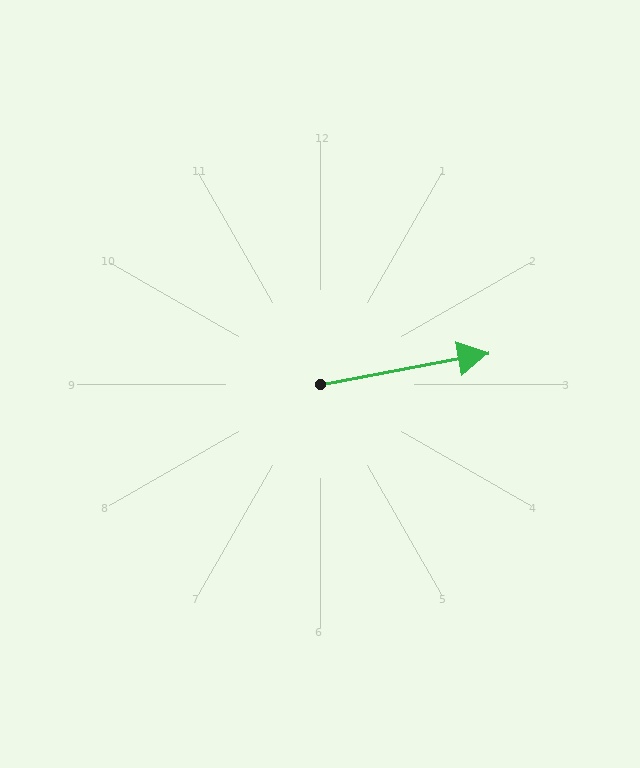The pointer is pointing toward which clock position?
Roughly 3 o'clock.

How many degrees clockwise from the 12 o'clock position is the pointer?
Approximately 79 degrees.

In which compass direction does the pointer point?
East.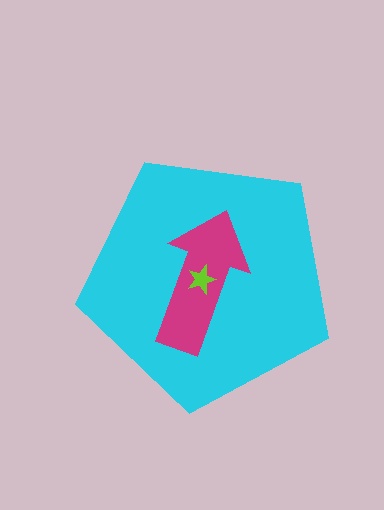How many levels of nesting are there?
3.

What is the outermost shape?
The cyan pentagon.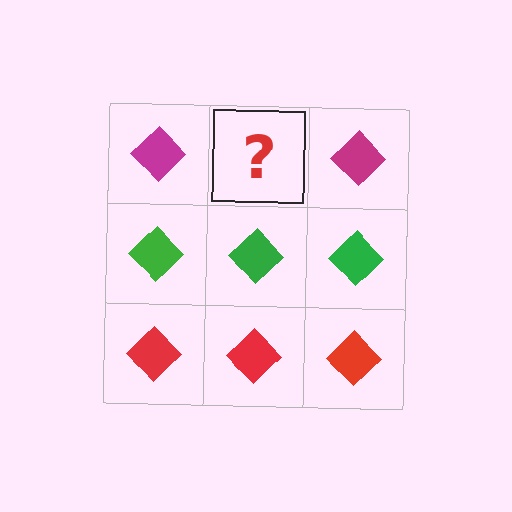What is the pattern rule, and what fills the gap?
The rule is that each row has a consistent color. The gap should be filled with a magenta diamond.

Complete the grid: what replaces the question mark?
The question mark should be replaced with a magenta diamond.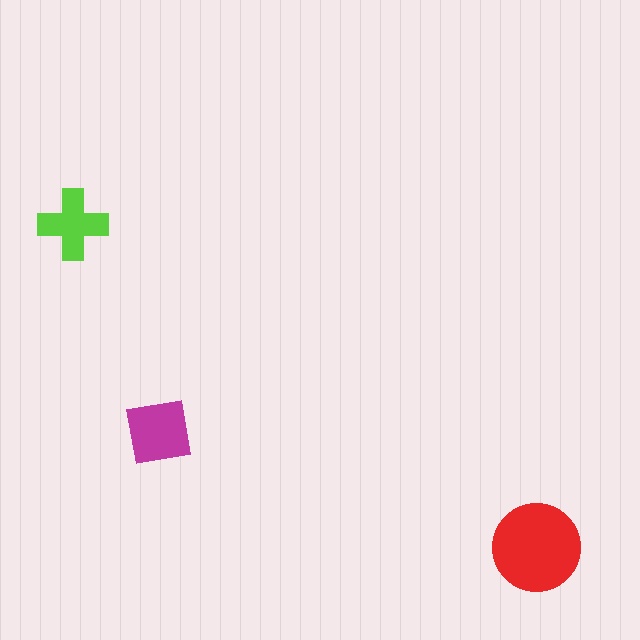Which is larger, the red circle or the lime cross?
The red circle.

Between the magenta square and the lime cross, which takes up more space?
The magenta square.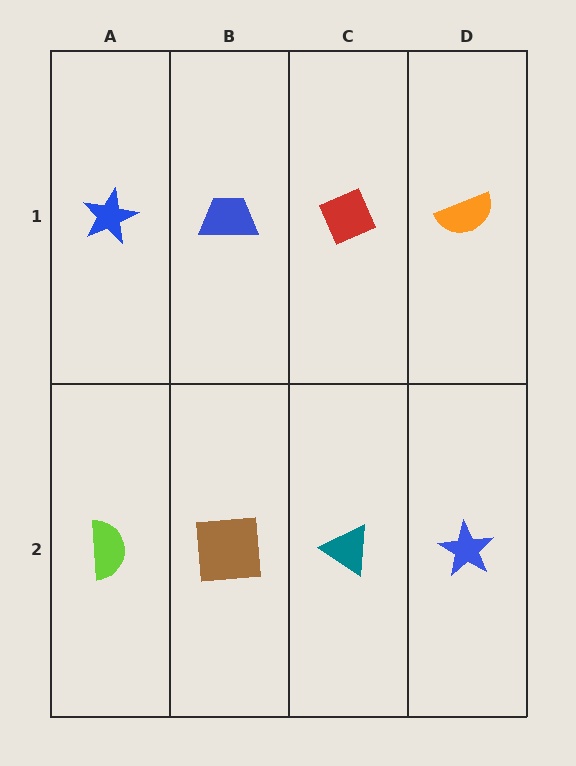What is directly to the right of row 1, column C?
An orange semicircle.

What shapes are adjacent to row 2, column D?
An orange semicircle (row 1, column D), a teal triangle (row 2, column C).